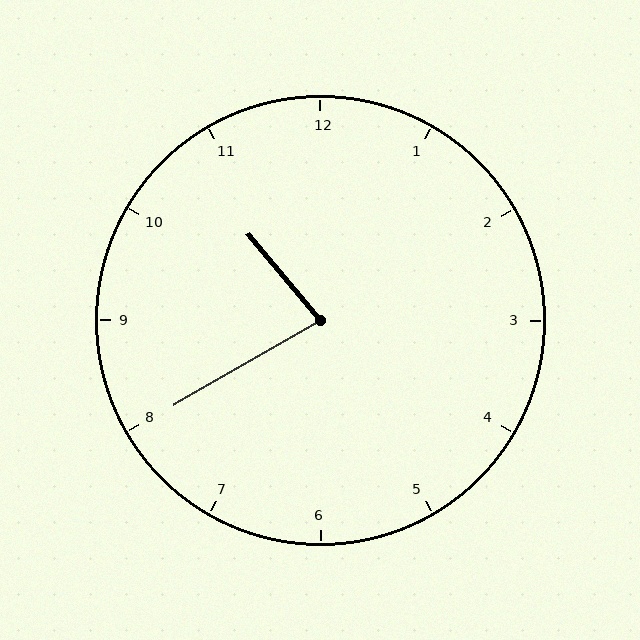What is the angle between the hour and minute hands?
Approximately 80 degrees.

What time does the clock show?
10:40.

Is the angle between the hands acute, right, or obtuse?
It is acute.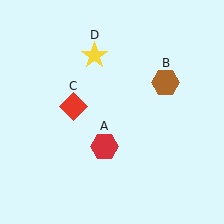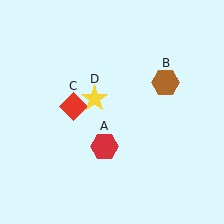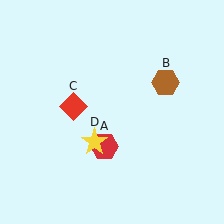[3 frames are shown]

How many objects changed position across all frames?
1 object changed position: yellow star (object D).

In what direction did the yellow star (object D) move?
The yellow star (object D) moved down.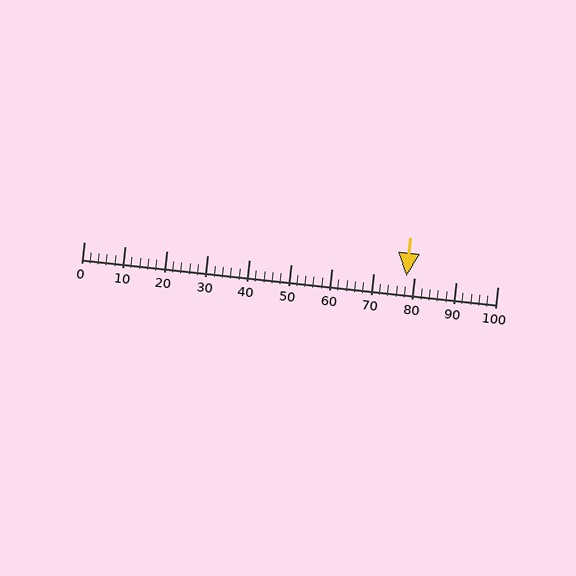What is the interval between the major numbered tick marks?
The major tick marks are spaced 10 units apart.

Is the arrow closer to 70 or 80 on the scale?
The arrow is closer to 80.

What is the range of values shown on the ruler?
The ruler shows values from 0 to 100.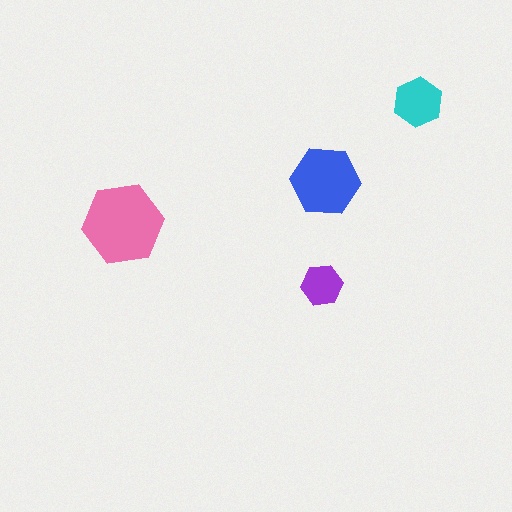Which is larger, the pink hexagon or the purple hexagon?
The pink one.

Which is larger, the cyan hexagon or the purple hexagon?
The cyan one.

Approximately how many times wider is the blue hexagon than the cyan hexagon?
About 1.5 times wider.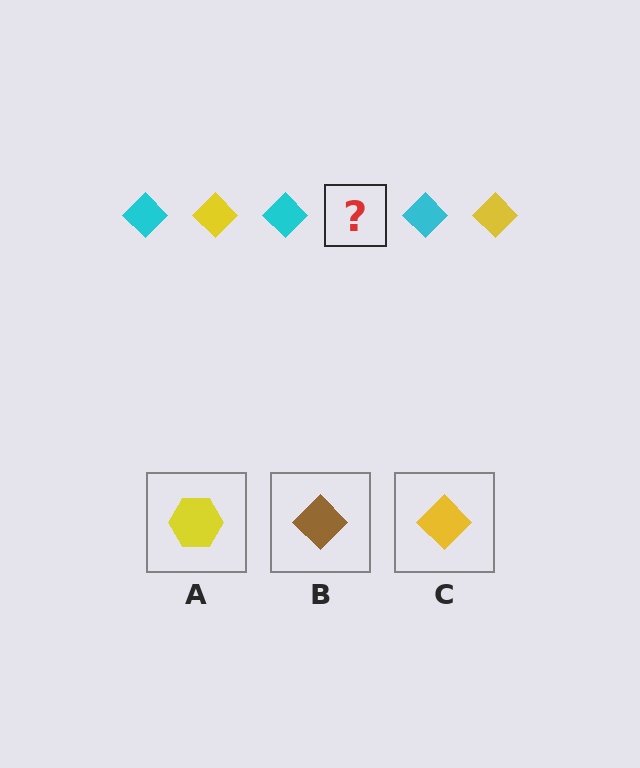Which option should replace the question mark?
Option C.